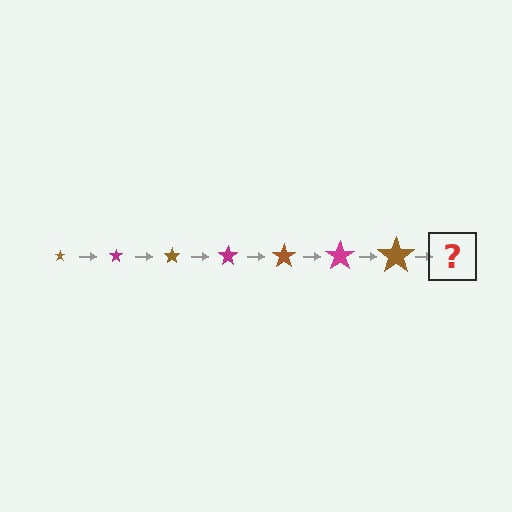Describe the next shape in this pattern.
It should be a magenta star, larger than the previous one.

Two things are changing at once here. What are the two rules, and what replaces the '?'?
The two rules are that the star grows larger each step and the color cycles through brown and magenta. The '?' should be a magenta star, larger than the previous one.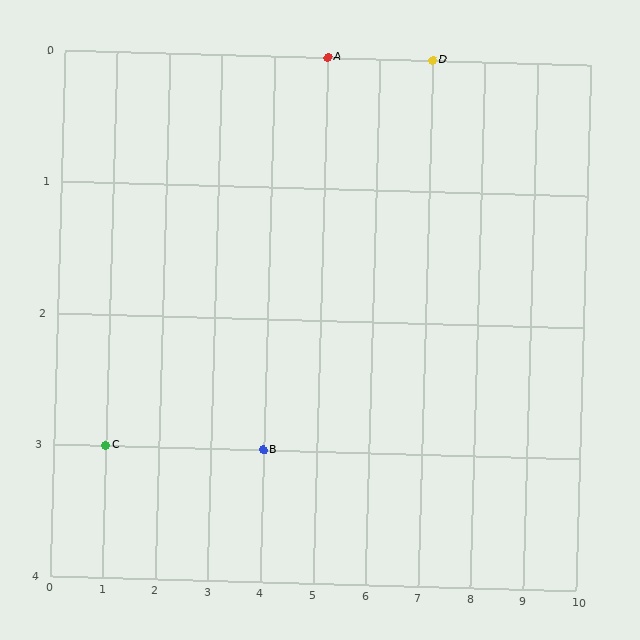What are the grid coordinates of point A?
Point A is at grid coordinates (5, 0).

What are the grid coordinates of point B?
Point B is at grid coordinates (4, 3).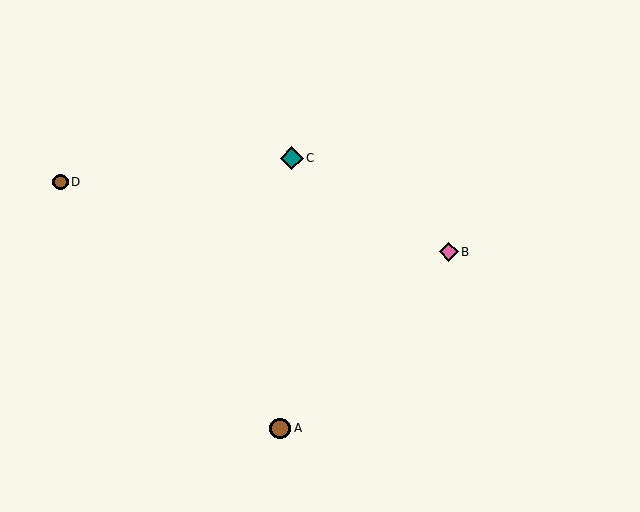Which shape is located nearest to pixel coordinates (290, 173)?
The teal diamond (labeled C) at (292, 158) is nearest to that location.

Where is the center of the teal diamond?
The center of the teal diamond is at (292, 158).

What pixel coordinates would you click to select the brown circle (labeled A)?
Click at (280, 428) to select the brown circle A.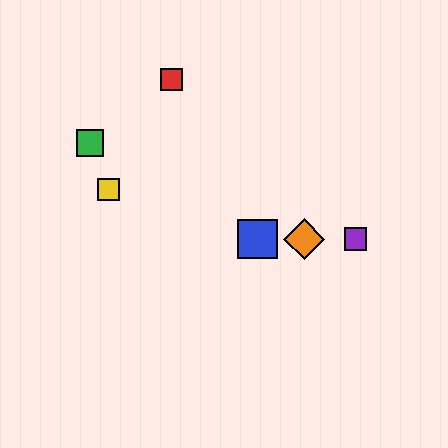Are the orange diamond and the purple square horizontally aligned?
Yes, both are at y≈239.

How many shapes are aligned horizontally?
3 shapes (the blue square, the purple square, the orange diamond) are aligned horizontally.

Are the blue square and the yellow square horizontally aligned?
No, the blue square is at y≈239 and the yellow square is at y≈189.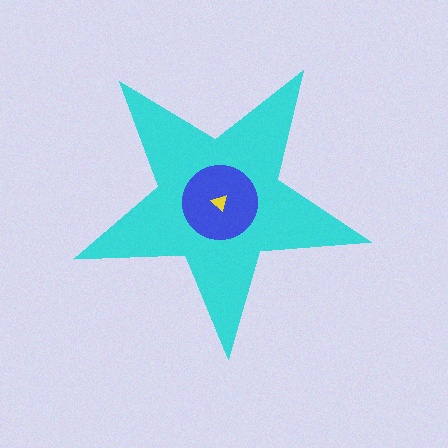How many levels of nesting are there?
3.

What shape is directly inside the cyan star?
The blue circle.